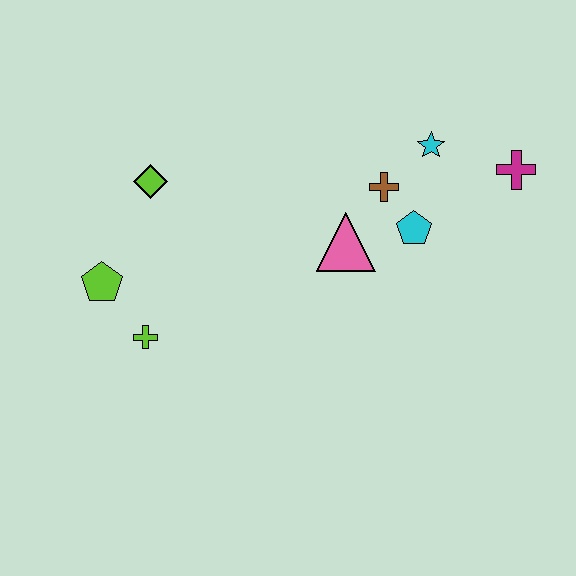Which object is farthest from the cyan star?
The lime pentagon is farthest from the cyan star.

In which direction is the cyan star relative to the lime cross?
The cyan star is to the right of the lime cross.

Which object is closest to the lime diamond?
The lime pentagon is closest to the lime diamond.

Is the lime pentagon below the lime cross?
No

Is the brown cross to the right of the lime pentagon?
Yes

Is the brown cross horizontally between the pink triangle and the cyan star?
Yes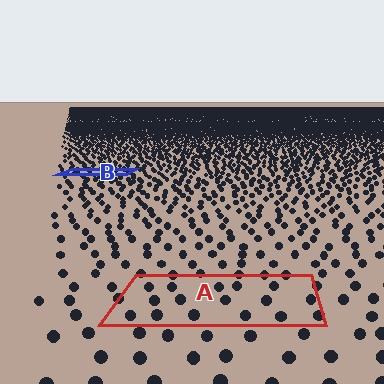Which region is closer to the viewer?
Region A is closer. The texture elements there are larger and more spread out.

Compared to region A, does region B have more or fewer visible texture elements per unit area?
Region B has more texture elements per unit area — they are packed more densely because it is farther away.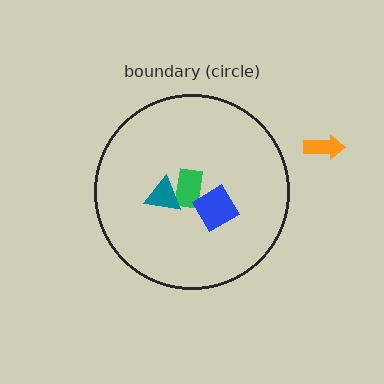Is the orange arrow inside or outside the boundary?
Outside.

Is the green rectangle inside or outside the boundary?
Inside.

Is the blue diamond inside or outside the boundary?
Inside.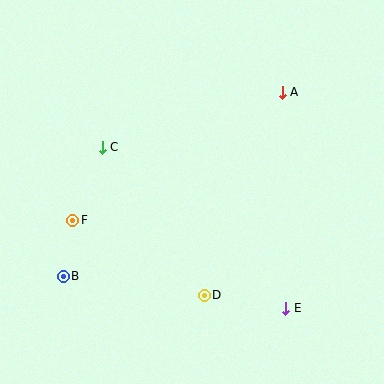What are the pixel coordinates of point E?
Point E is at (286, 308).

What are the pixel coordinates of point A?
Point A is at (282, 92).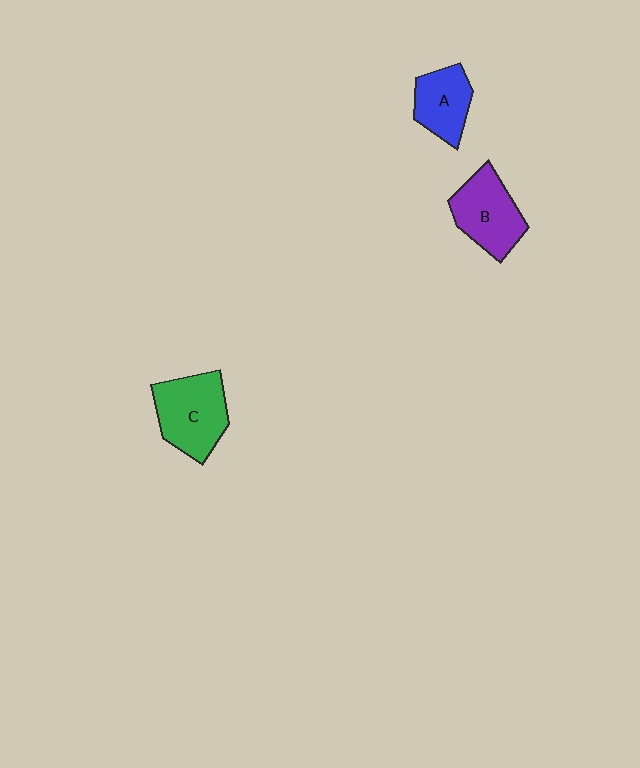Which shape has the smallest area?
Shape A (blue).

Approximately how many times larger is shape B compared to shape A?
Approximately 1.3 times.